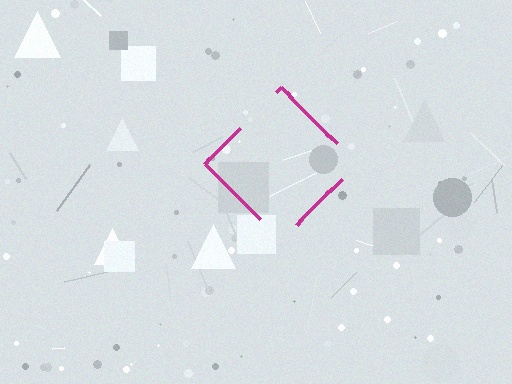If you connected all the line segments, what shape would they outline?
They would outline a diamond.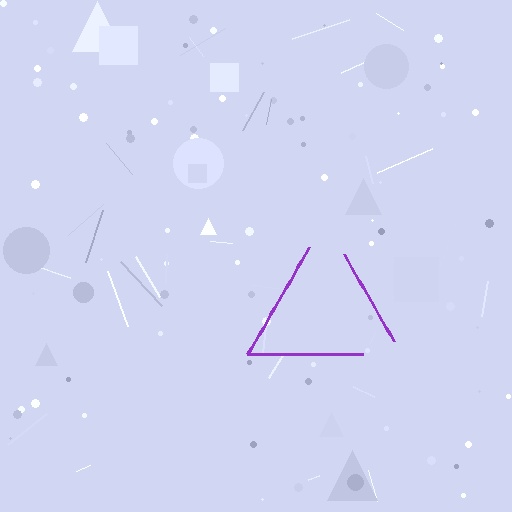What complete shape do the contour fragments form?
The contour fragments form a triangle.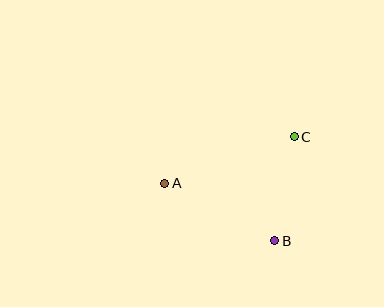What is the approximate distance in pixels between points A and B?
The distance between A and B is approximately 124 pixels.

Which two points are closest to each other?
Points B and C are closest to each other.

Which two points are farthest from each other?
Points A and C are farthest from each other.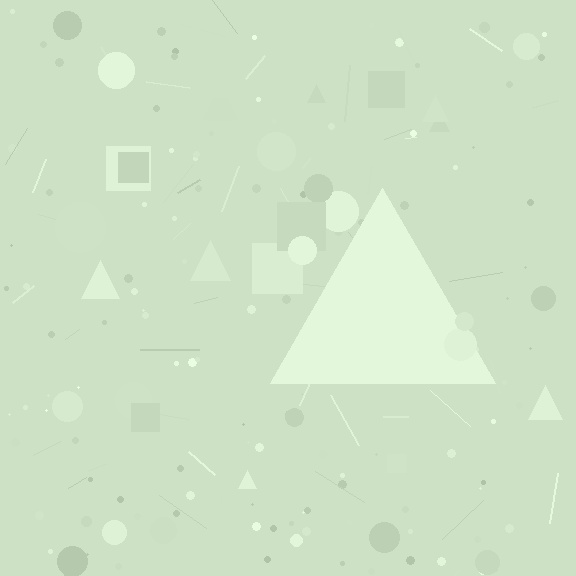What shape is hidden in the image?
A triangle is hidden in the image.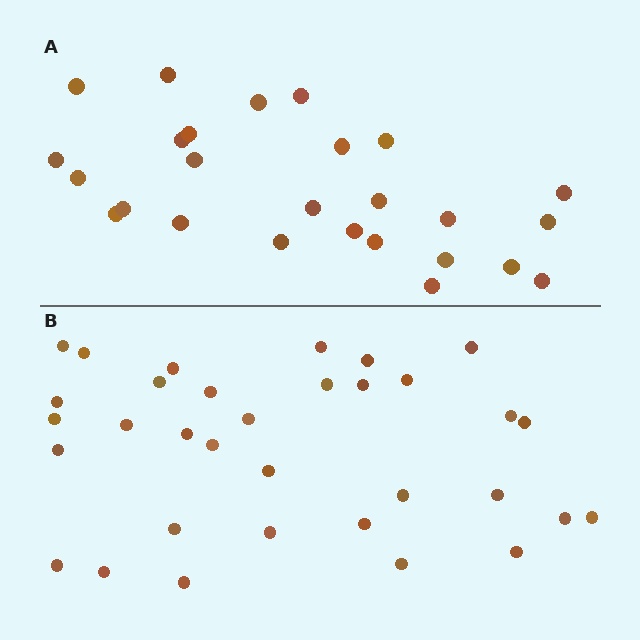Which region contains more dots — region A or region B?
Region B (the bottom region) has more dots.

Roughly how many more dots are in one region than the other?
Region B has roughly 8 or so more dots than region A.